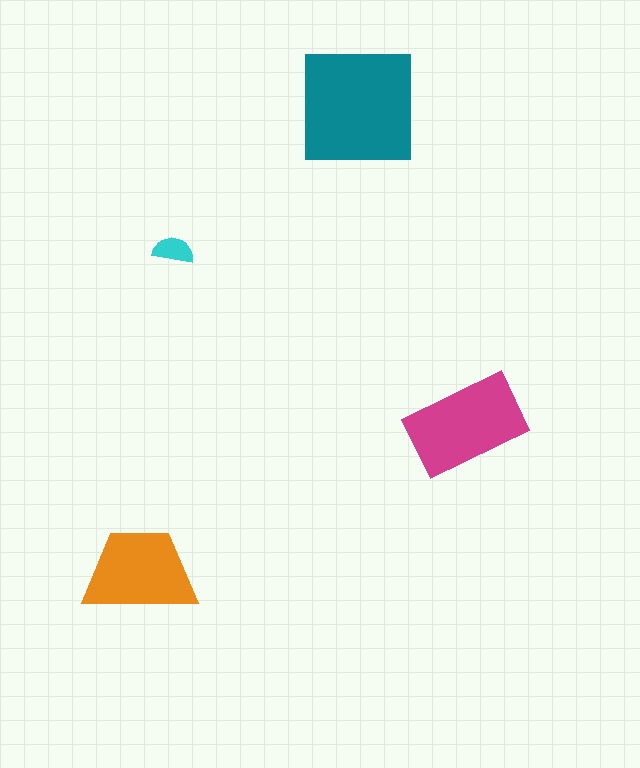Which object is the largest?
The teal square.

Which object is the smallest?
The cyan semicircle.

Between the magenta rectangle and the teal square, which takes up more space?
The teal square.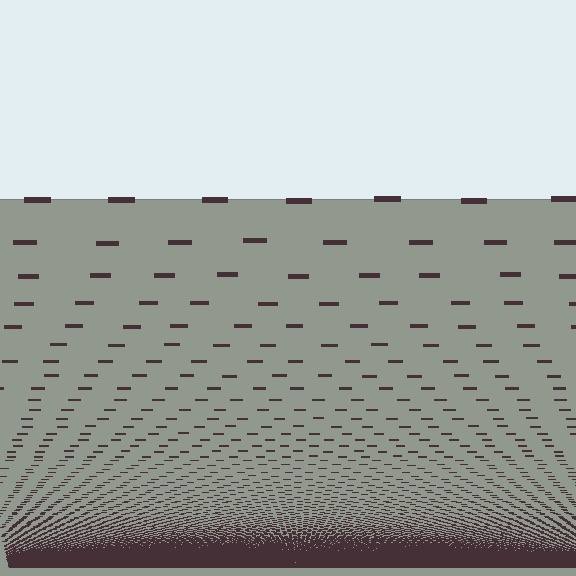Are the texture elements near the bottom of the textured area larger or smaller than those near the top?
Smaller. The gradient is inverted — elements near the bottom are smaller and denser.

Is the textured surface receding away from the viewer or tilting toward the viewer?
The surface appears to tilt toward the viewer. Texture elements get larger and sparser toward the top.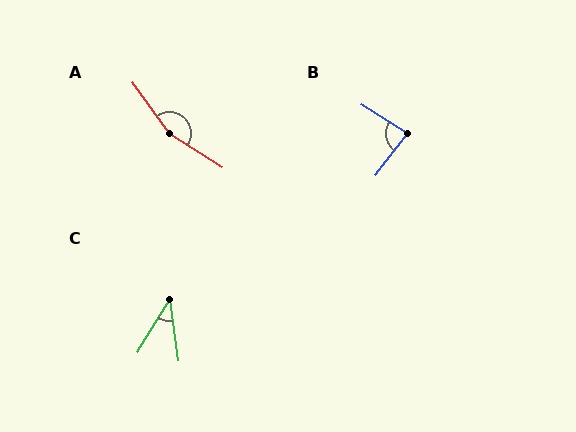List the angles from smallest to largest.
C (39°), B (84°), A (158°).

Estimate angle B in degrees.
Approximately 84 degrees.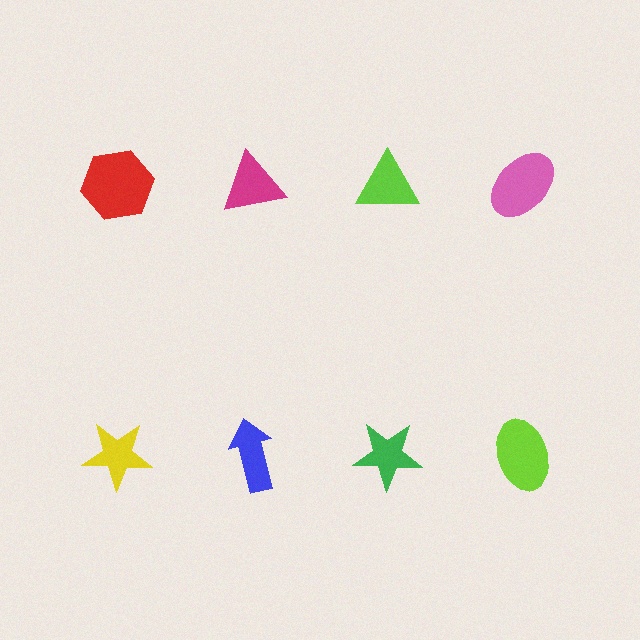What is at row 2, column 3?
A green star.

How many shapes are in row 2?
4 shapes.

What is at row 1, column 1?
A red hexagon.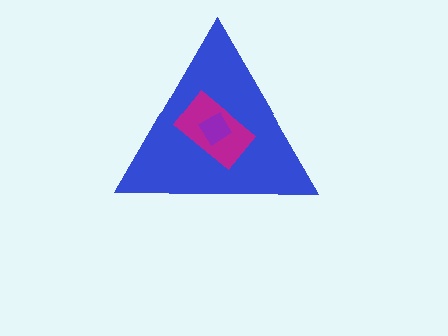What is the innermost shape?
The purple diamond.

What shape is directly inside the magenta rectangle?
The purple diamond.